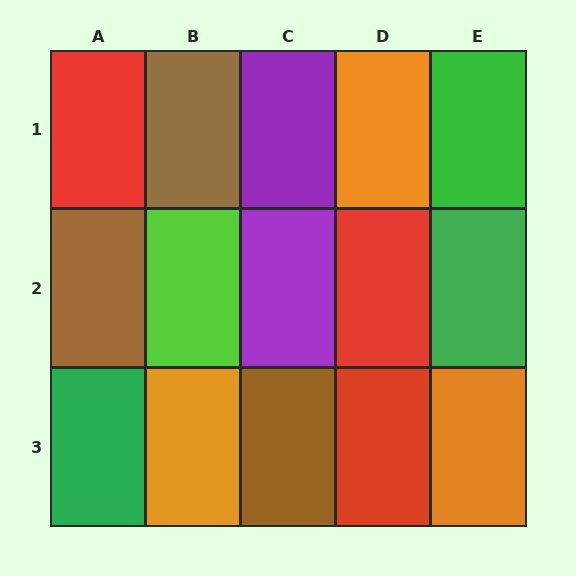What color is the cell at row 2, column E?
Green.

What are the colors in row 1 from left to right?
Red, brown, purple, orange, green.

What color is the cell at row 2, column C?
Purple.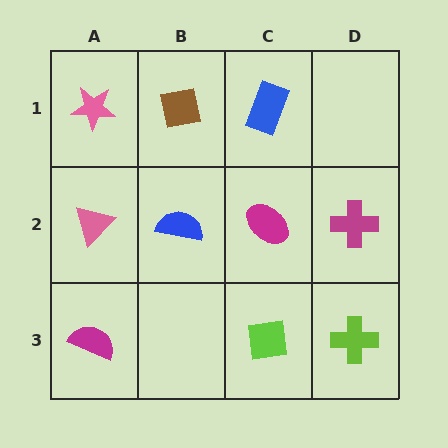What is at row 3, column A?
A magenta semicircle.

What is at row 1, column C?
A blue rectangle.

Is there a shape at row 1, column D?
No, that cell is empty.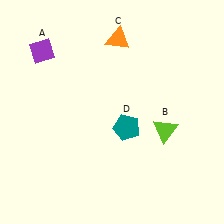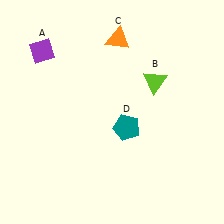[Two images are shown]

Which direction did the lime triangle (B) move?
The lime triangle (B) moved up.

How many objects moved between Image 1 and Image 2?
1 object moved between the two images.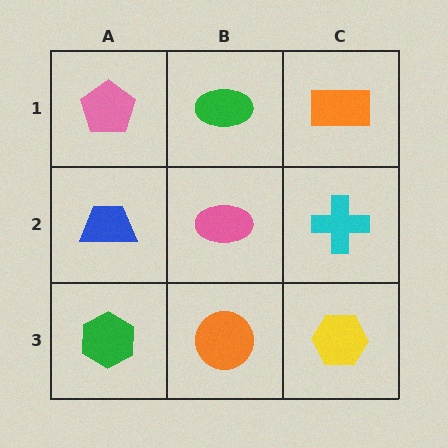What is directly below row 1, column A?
A blue trapezoid.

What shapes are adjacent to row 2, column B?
A green ellipse (row 1, column B), an orange circle (row 3, column B), a blue trapezoid (row 2, column A), a cyan cross (row 2, column C).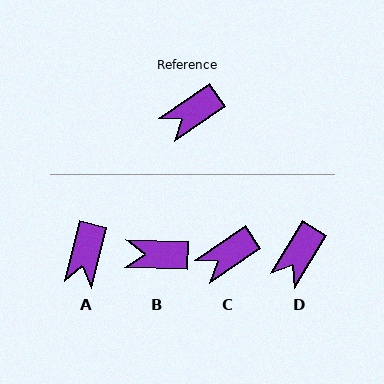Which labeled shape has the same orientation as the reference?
C.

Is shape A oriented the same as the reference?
No, it is off by about 41 degrees.